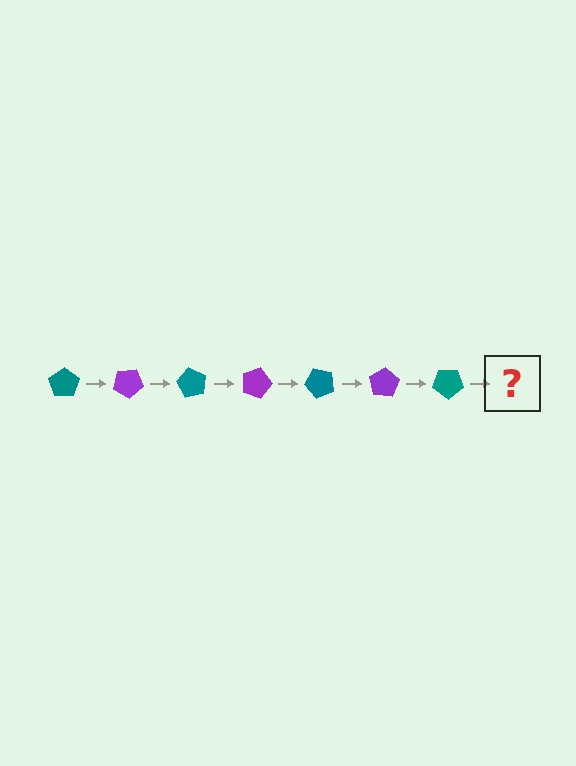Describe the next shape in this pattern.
It should be a purple pentagon, rotated 210 degrees from the start.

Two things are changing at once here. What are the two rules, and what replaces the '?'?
The two rules are that it rotates 30 degrees each step and the color cycles through teal and purple. The '?' should be a purple pentagon, rotated 210 degrees from the start.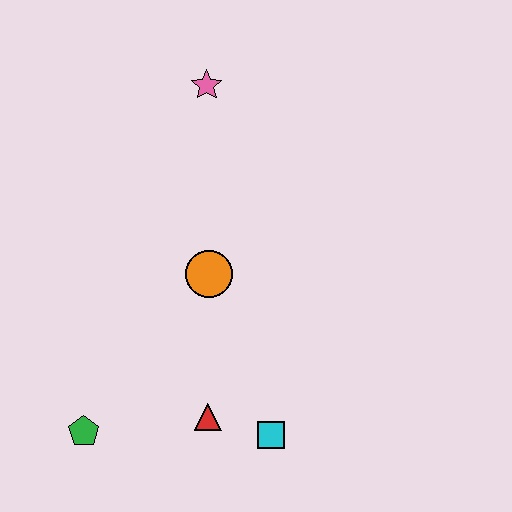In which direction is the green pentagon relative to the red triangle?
The green pentagon is to the left of the red triangle.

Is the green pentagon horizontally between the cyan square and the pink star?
No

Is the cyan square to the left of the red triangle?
No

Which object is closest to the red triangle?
The cyan square is closest to the red triangle.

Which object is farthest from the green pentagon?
The pink star is farthest from the green pentagon.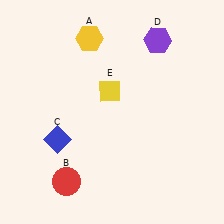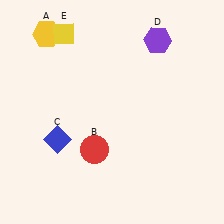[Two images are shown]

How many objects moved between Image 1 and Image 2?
3 objects moved between the two images.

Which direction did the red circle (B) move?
The red circle (B) moved up.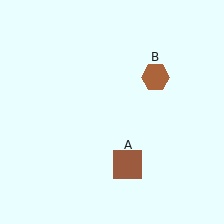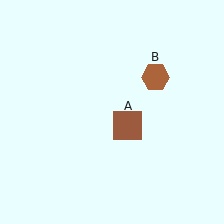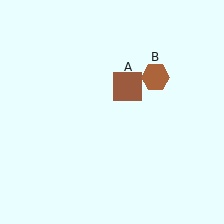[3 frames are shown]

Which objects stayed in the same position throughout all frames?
Brown hexagon (object B) remained stationary.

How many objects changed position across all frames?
1 object changed position: brown square (object A).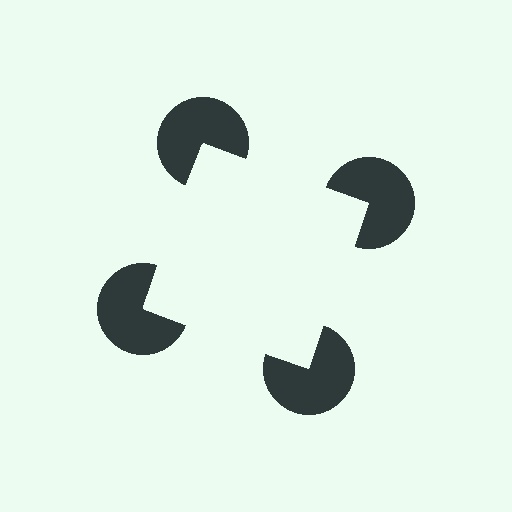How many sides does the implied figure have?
4 sides.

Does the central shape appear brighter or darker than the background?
It typically appears slightly brighter than the background, even though no actual brightness change is drawn.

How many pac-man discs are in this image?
There are 4 — one at each vertex of the illusory square.